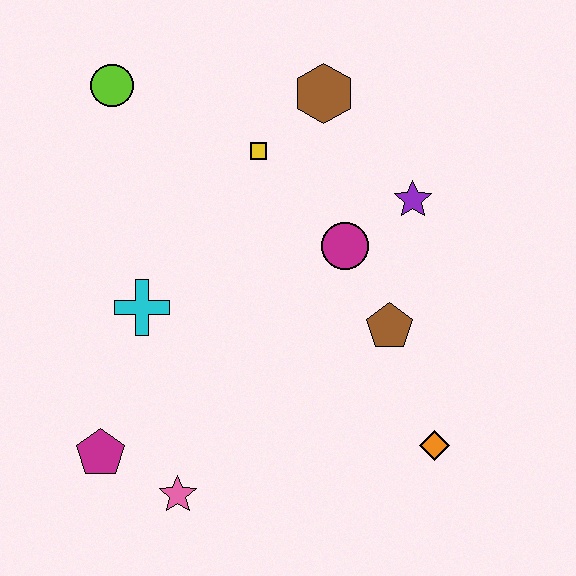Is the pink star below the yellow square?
Yes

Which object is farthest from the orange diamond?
The lime circle is farthest from the orange diamond.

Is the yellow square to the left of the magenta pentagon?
No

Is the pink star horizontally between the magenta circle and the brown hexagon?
No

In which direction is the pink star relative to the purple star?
The pink star is below the purple star.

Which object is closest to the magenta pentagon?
The pink star is closest to the magenta pentagon.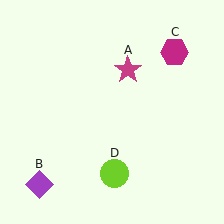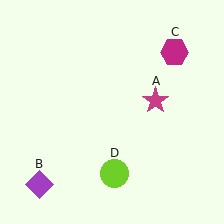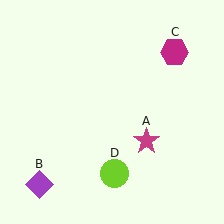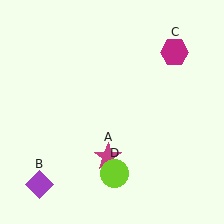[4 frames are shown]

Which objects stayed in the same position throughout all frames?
Purple diamond (object B) and magenta hexagon (object C) and lime circle (object D) remained stationary.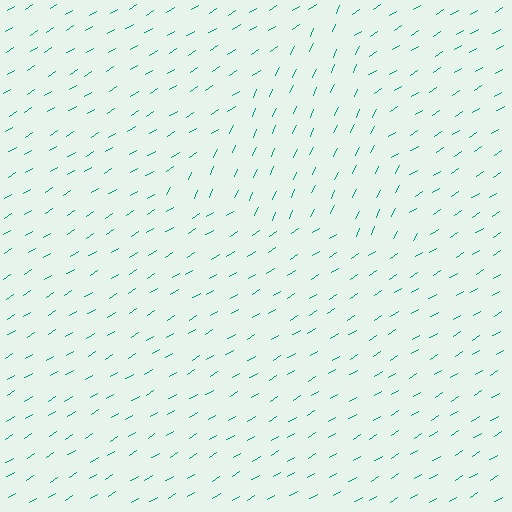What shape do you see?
I see a triangle.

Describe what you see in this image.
The image is filled with small teal line segments. A triangle region in the image has lines oriented differently from the surrounding lines, creating a visible texture boundary.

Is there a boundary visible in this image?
Yes, there is a texture boundary formed by a change in line orientation.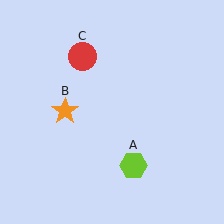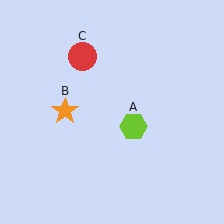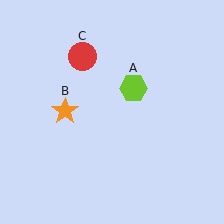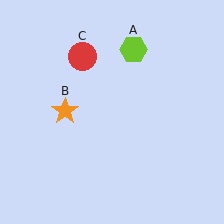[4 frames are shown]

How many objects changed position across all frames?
1 object changed position: lime hexagon (object A).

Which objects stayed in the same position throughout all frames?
Orange star (object B) and red circle (object C) remained stationary.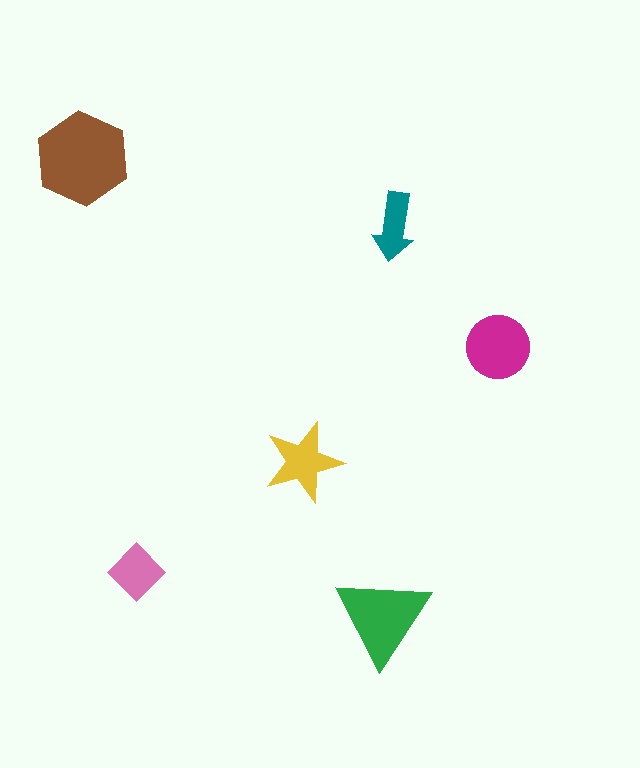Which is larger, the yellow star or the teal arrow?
The yellow star.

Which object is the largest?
The brown hexagon.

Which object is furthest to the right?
The magenta circle is rightmost.